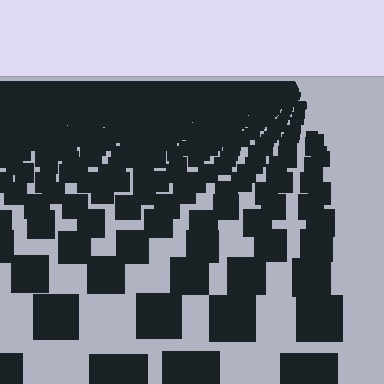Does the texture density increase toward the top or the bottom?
Density increases toward the top.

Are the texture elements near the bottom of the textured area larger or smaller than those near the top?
Larger. Near the bottom, elements are closer to the viewer and appear at a bigger on-screen size.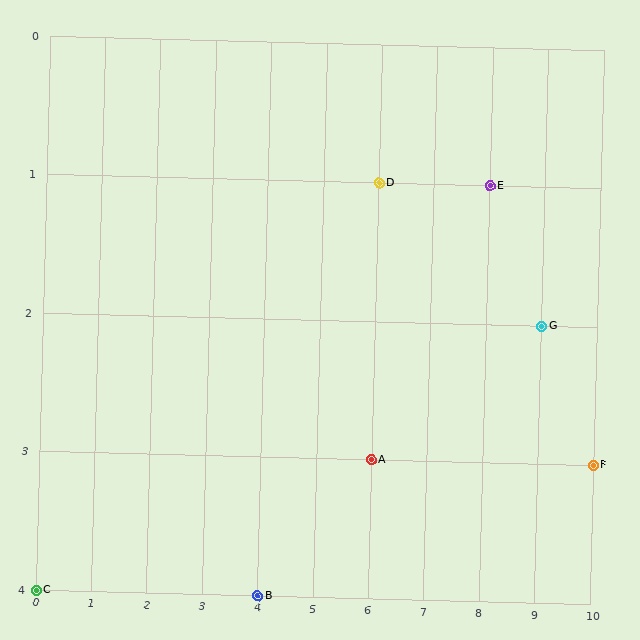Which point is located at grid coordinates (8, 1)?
Point E is at (8, 1).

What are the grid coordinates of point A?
Point A is at grid coordinates (6, 3).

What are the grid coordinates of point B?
Point B is at grid coordinates (4, 4).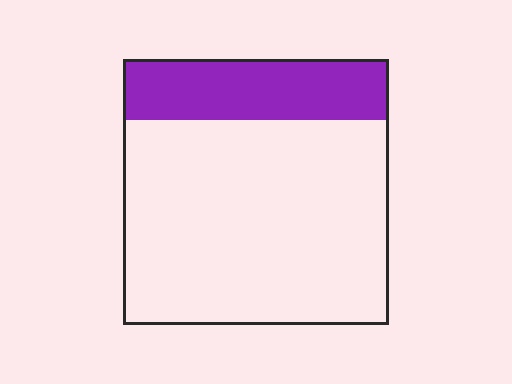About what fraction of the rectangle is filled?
About one quarter (1/4).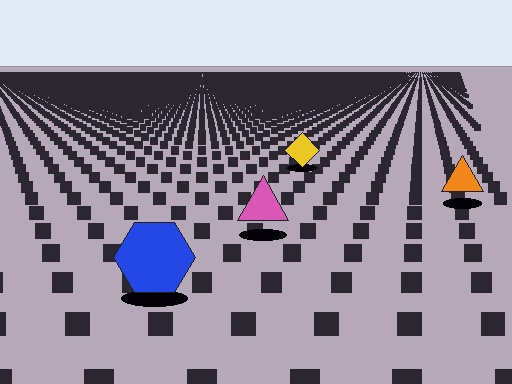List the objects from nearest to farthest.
From nearest to farthest: the blue hexagon, the pink triangle, the orange triangle, the yellow diamond.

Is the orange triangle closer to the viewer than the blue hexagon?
No. The blue hexagon is closer — you can tell from the texture gradient: the ground texture is coarser near it.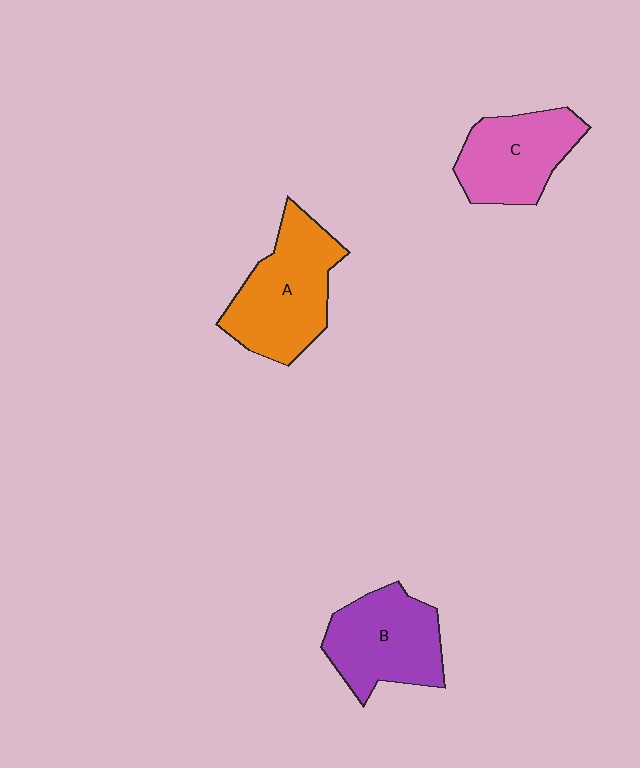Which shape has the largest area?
Shape A (orange).